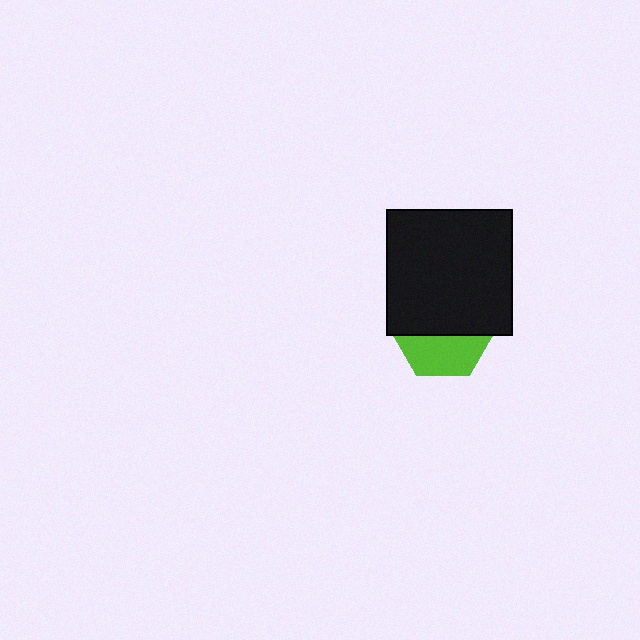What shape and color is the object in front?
The object in front is a black square.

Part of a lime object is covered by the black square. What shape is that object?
It is a hexagon.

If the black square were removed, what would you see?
You would see the complete lime hexagon.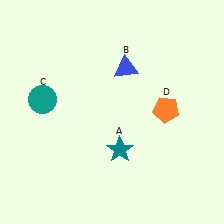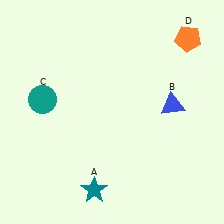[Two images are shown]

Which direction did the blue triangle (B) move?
The blue triangle (B) moved right.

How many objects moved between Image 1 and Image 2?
3 objects moved between the two images.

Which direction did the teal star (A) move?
The teal star (A) moved down.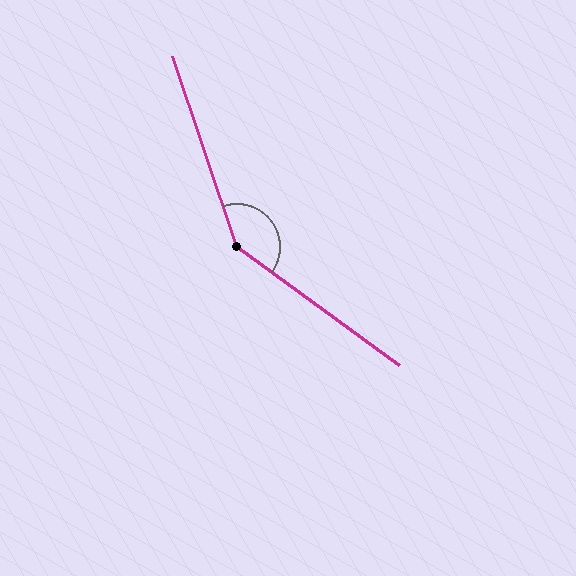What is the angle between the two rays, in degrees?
Approximately 145 degrees.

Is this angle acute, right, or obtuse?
It is obtuse.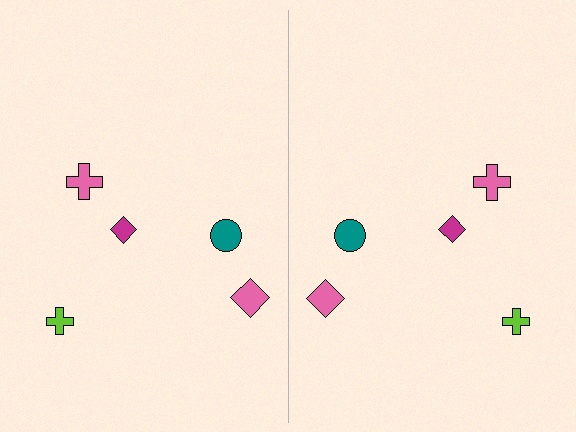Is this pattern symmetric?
Yes, this pattern has bilateral (reflection) symmetry.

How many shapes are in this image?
There are 10 shapes in this image.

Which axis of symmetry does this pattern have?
The pattern has a vertical axis of symmetry running through the center of the image.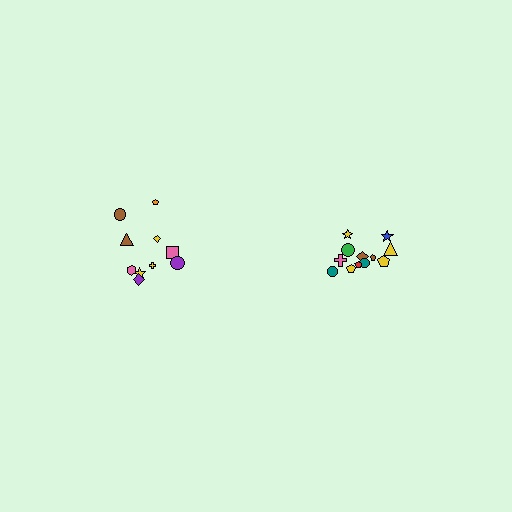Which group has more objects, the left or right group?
The right group.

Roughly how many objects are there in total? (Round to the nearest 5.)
Roughly 20 objects in total.